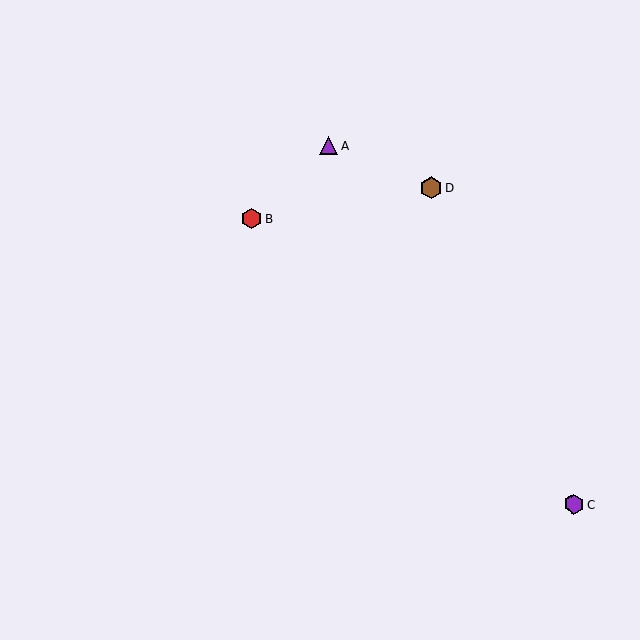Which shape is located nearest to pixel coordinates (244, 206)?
The red hexagon (labeled B) at (251, 218) is nearest to that location.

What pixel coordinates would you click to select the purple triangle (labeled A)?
Click at (329, 146) to select the purple triangle A.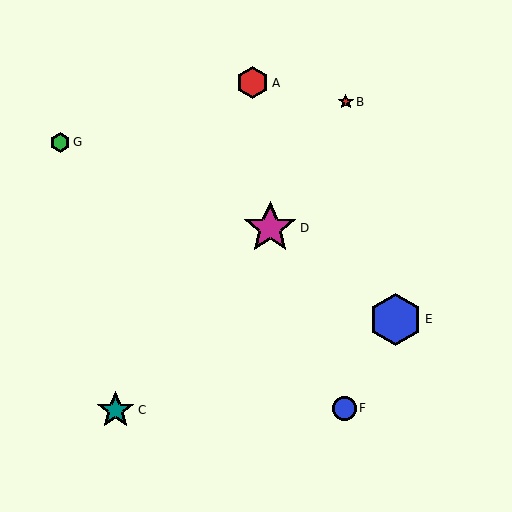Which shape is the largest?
The magenta star (labeled D) is the largest.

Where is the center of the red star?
The center of the red star is at (346, 102).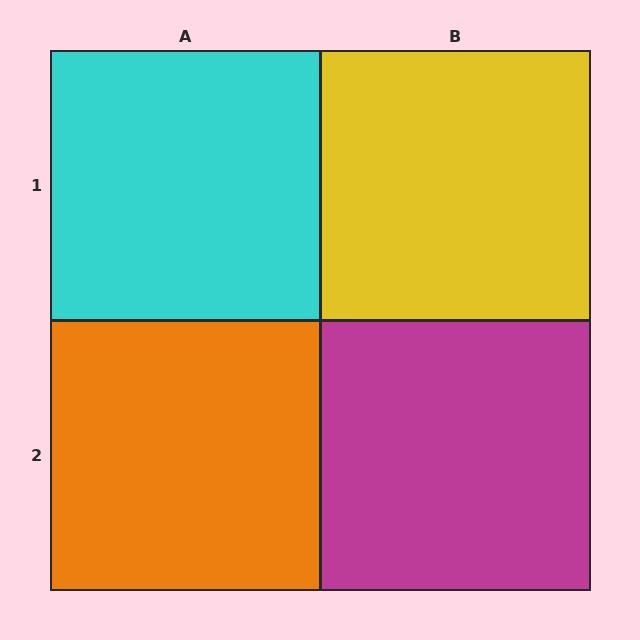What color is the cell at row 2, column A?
Orange.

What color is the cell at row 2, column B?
Magenta.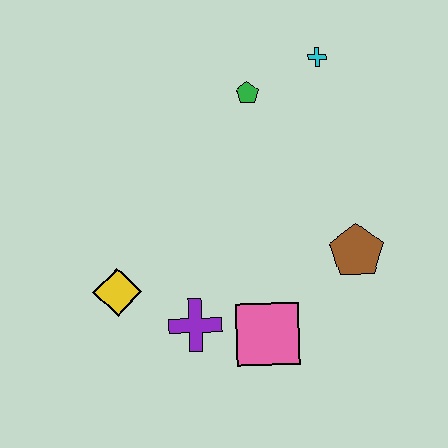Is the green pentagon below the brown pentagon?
No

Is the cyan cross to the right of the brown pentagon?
No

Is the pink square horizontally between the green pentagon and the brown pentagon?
Yes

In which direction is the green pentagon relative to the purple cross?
The green pentagon is above the purple cross.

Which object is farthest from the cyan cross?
The yellow diamond is farthest from the cyan cross.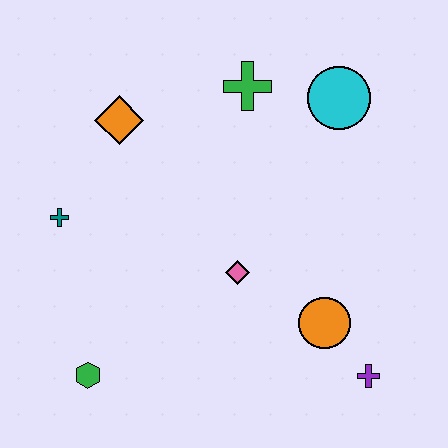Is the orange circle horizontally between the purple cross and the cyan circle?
No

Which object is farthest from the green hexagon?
The cyan circle is farthest from the green hexagon.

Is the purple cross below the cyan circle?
Yes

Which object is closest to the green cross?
The cyan circle is closest to the green cross.